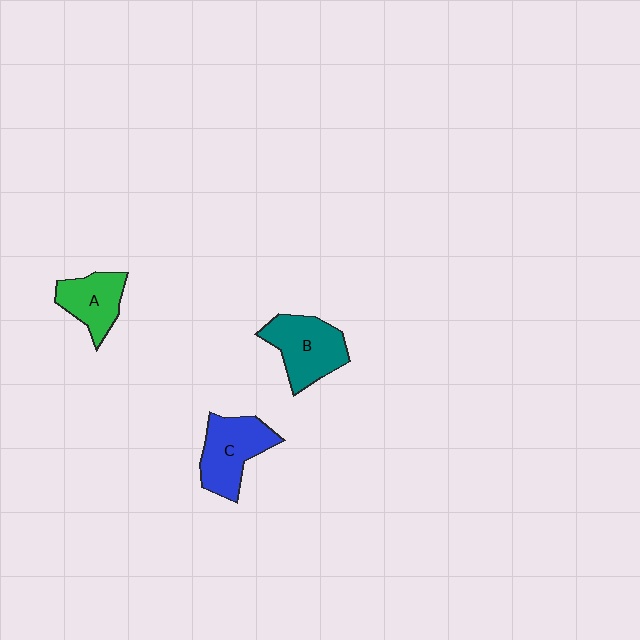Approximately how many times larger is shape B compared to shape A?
Approximately 1.4 times.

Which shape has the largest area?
Shape B (teal).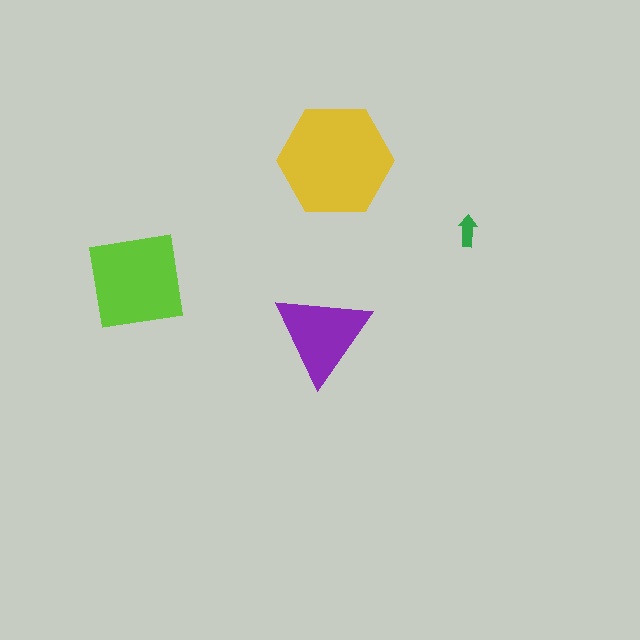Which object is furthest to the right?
The green arrow is rightmost.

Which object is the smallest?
The green arrow.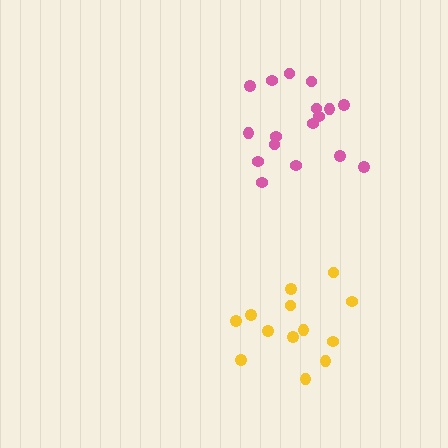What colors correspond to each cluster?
The clusters are colored: pink, yellow.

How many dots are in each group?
Group 1: 17 dots, Group 2: 13 dots (30 total).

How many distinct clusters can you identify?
There are 2 distinct clusters.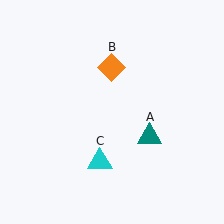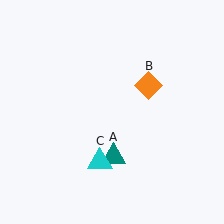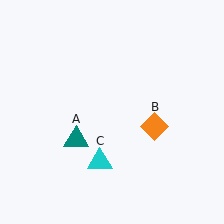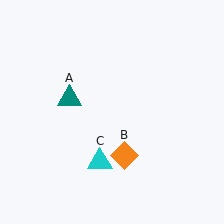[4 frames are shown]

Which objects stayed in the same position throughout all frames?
Cyan triangle (object C) remained stationary.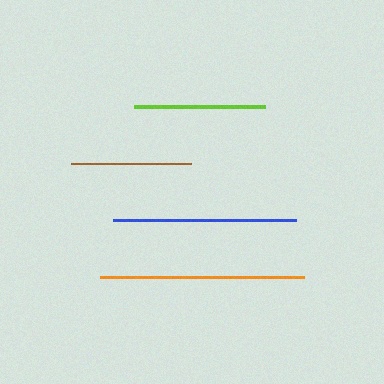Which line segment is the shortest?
The brown line is the shortest at approximately 119 pixels.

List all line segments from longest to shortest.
From longest to shortest: orange, blue, lime, brown.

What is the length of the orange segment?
The orange segment is approximately 204 pixels long.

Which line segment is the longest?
The orange line is the longest at approximately 204 pixels.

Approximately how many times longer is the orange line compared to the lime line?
The orange line is approximately 1.6 times the length of the lime line.